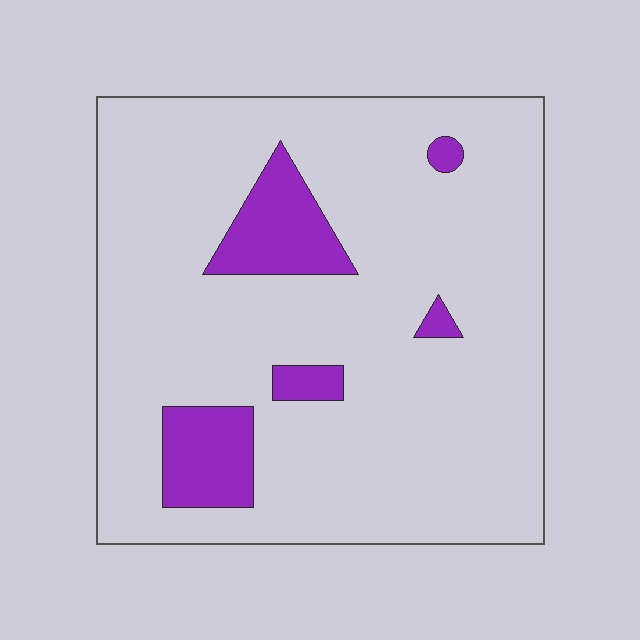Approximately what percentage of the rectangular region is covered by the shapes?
Approximately 10%.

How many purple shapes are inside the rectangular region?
5.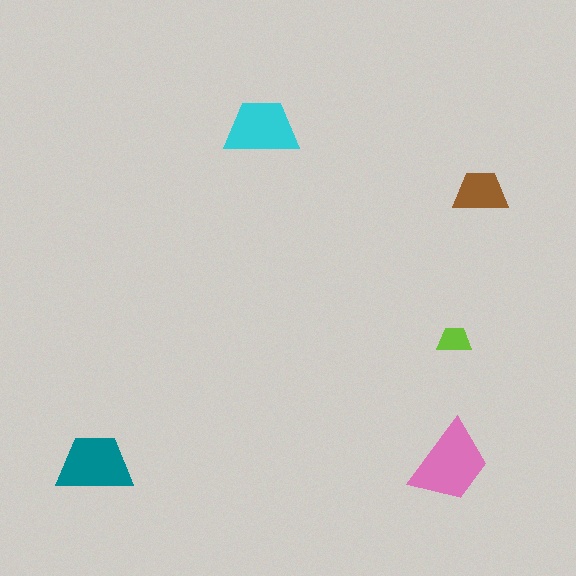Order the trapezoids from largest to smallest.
the pink one, the teal one, the cyan one, the brown one, the lime one.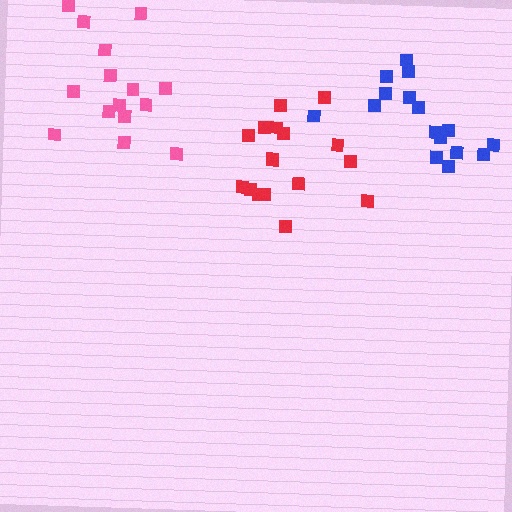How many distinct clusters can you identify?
There are 3 distinct clusters.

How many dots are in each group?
Group 1: 17 dots, Group 2: 16 dots, Group 3: 15 dots (48 total).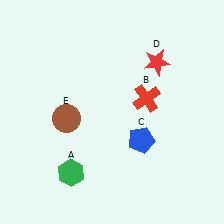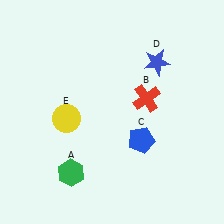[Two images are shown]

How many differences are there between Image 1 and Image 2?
There are 2 differences between the two images.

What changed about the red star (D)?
In Image 1, D is red. In Image 2, it changed to blue.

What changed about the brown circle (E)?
In Image 1, E is brown. In Image 2, it changed to yellow.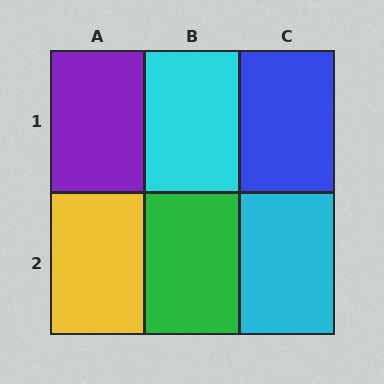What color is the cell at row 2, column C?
Cyan.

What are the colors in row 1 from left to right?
Purple, cyan, blue.